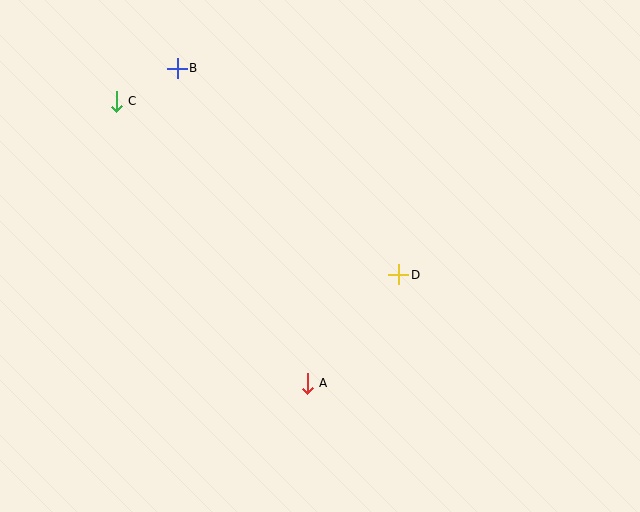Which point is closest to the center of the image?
Point D at (399, 275) is closest to the center.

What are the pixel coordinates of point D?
Point D is at (399, 275).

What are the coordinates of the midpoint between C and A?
The midpoint between C and A is at (212, 242).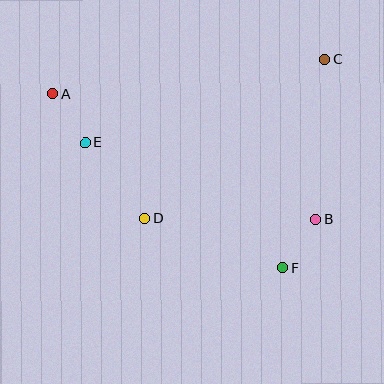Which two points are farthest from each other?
Points A and B are farthest from each other.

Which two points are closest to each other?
Points B and F are closest to each other.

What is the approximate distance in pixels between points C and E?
The distance between C and E is approximately 254 pixels.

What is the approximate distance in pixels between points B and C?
The distance between B and C is approximately 161 pixels.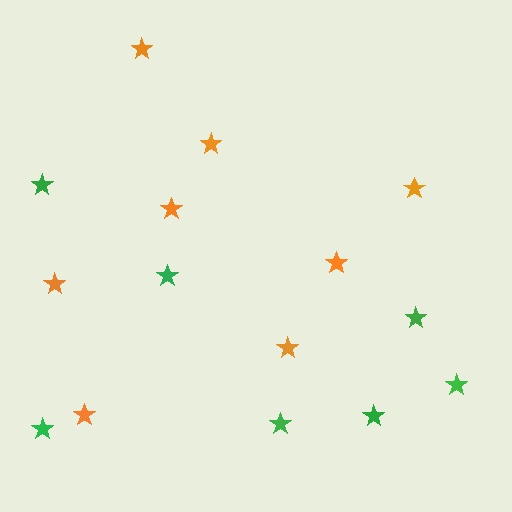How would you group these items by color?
There are 2 groups: one group of orange stars (8) and one group of green stars (7).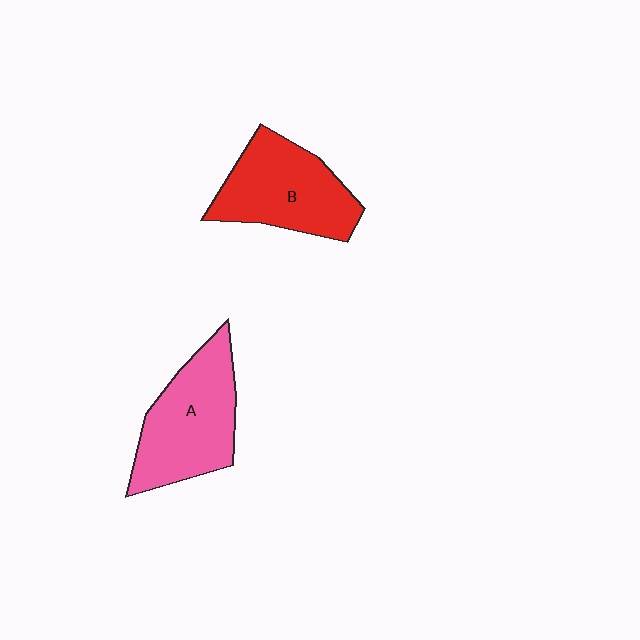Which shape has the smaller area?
Shape B (red).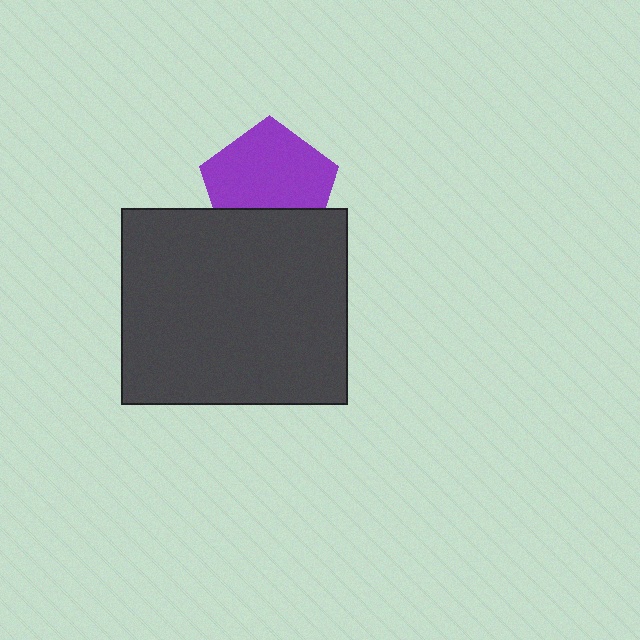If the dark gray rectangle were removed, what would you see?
You would see the complete purple pentagon.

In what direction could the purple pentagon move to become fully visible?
The purple pentagon could move up. That would shift it out from behind the dark gray rectangle entirely.